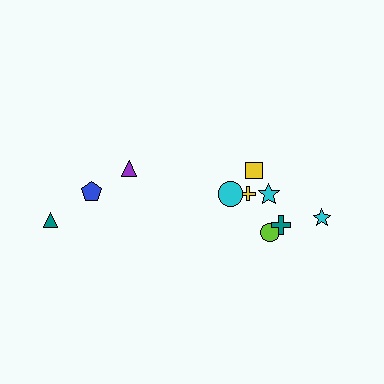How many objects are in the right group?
There are 7 objects.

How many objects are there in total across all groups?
There are 10 objects.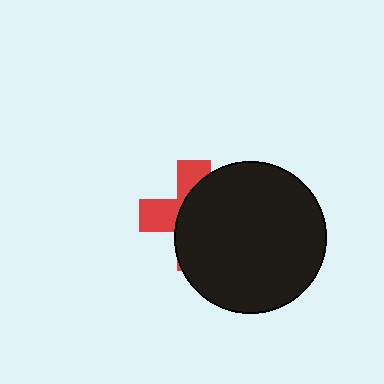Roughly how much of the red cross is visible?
A small part of it is visible (roughly 35%).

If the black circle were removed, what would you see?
You would see the complete red cross.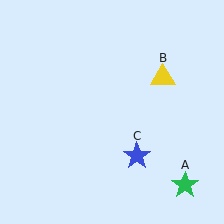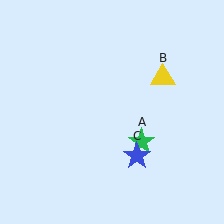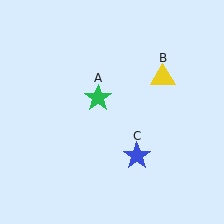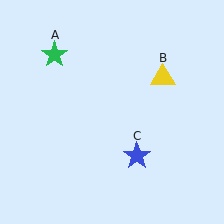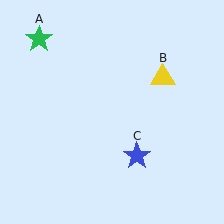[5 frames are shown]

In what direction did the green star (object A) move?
The green star (object A) moved up and to the left.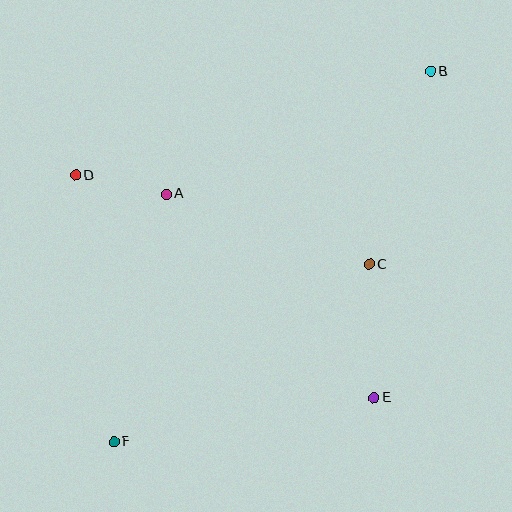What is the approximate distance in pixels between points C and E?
The distance between C and E is approximately 134 pixels.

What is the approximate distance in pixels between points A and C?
The distance between A and C is approximately 215 pixels.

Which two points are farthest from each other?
Points B and F are farthest from each other.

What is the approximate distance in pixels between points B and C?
The distance between B and C is approximately 203 pixels.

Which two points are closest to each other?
Points A and D are closest to each other.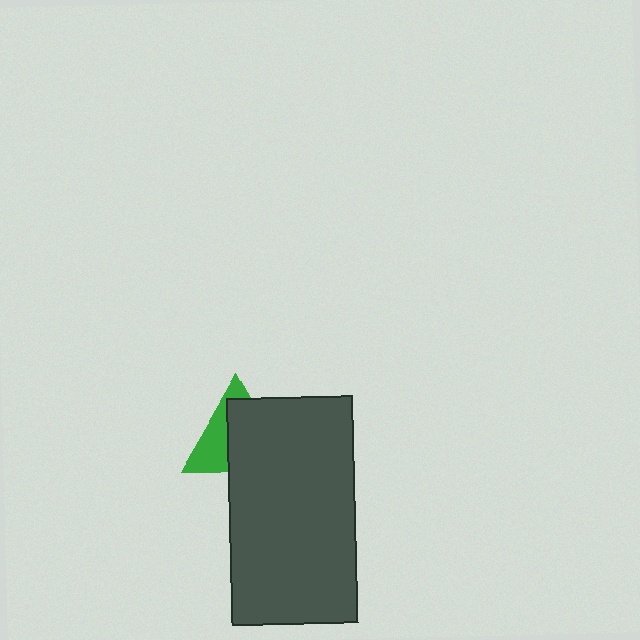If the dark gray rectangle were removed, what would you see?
You would see the complete green triangle.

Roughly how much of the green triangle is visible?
A small part of it is visible (roughly 39%).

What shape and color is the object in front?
The object in front is a dark gray rectangle.